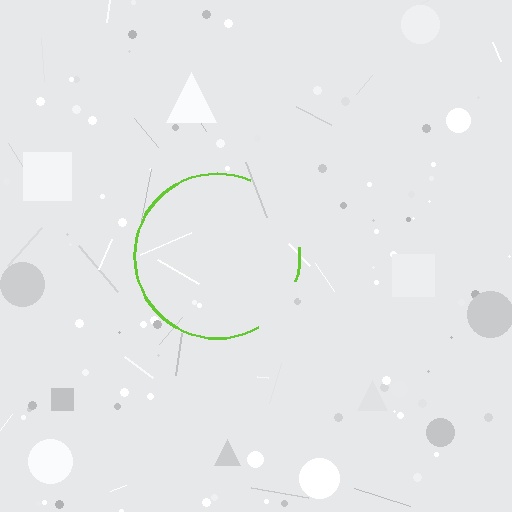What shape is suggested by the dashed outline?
The dashed outline suggests a circle.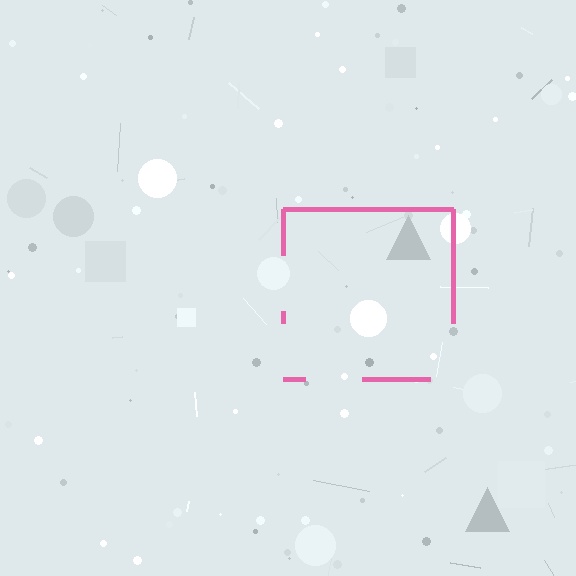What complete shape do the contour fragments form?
The contour fragments form a square.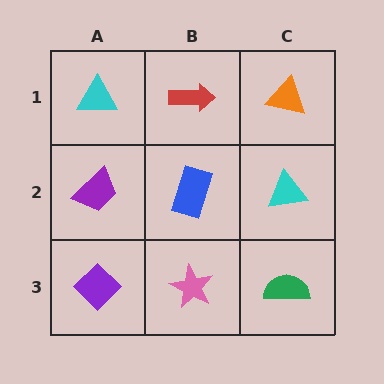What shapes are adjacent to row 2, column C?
An orange triangle (row 1, column C), a green semicircle (row 3, column C), a blue rectangle (row 2, column B).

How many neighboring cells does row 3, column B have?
3.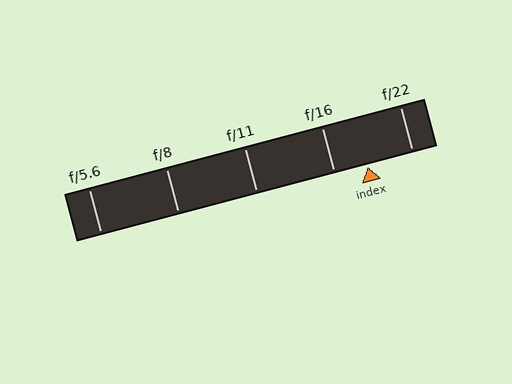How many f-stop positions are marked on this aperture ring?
There are 5 f-stop positions marked.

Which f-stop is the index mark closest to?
The index mark is closest to f/16.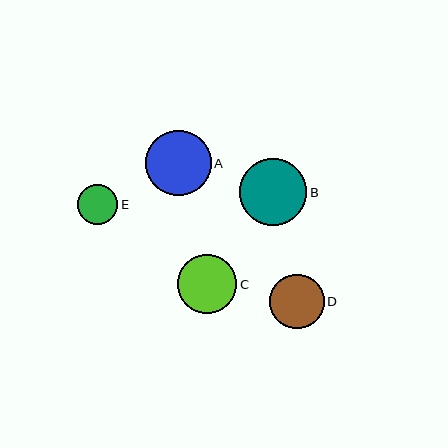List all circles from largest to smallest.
From largest to smallest: B, A, C, D, E.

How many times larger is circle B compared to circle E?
Circle B is approximately 1.7 times the size of circle E.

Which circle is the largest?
Circle B is the largest with a size of approximately 67 pixels.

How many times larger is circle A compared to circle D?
Circle A is approximately 1.2 times the size of circle D.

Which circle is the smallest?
Circle E is the smallest with a size of approximately 40 pixels.